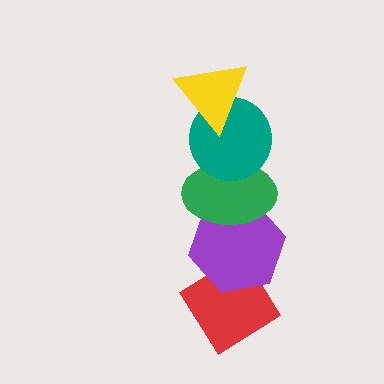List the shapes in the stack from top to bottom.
From top to bottom: the yellow triangle, the teal circle, the green ellipse, the purple hexagon, the red diamond.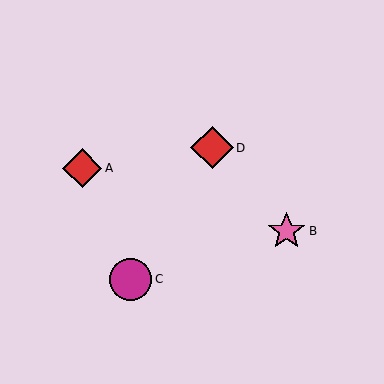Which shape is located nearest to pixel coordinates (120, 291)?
The magenta circle (labeled C) at (130, 279) is nearest to that location.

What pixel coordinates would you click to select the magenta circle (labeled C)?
Click at (130, 279) to select the magenta circle C.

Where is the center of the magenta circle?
The center of the magenta circle is at (130, 279).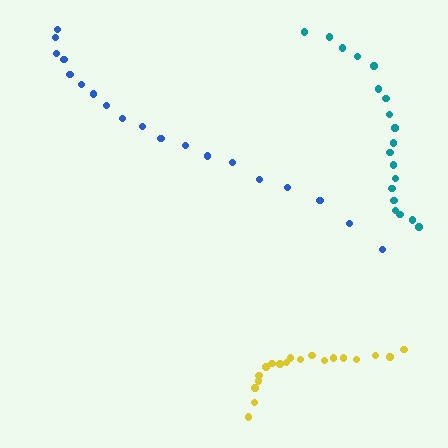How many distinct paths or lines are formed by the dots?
There are 3 distinct paths.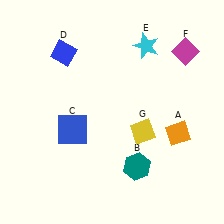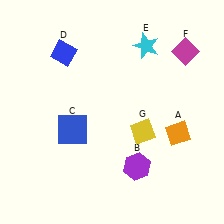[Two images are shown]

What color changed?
The hexagon (B) changed from teal in Image 1 to purple in Image 2.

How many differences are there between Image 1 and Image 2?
There is 1 difference between the two images.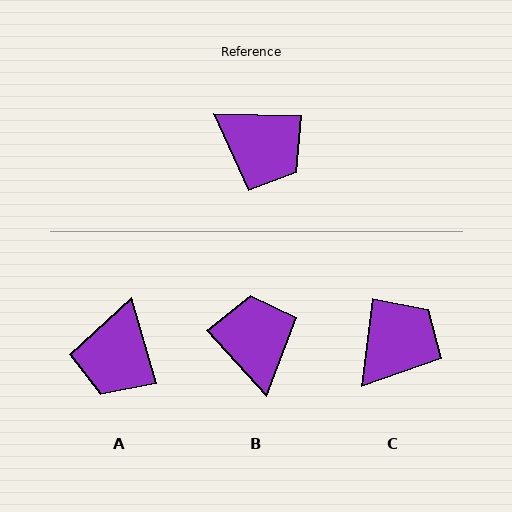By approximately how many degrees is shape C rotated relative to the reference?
Approximately 84 degrees counter-clockwise.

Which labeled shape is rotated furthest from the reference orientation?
B, about 134 degrees away.